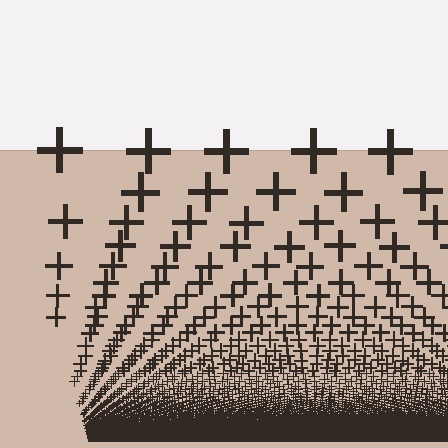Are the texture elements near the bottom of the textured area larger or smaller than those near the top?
Smaller. The gradient is inverted — elements near the bottom are smaller and denser.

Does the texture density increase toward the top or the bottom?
Density increases toward the bottom.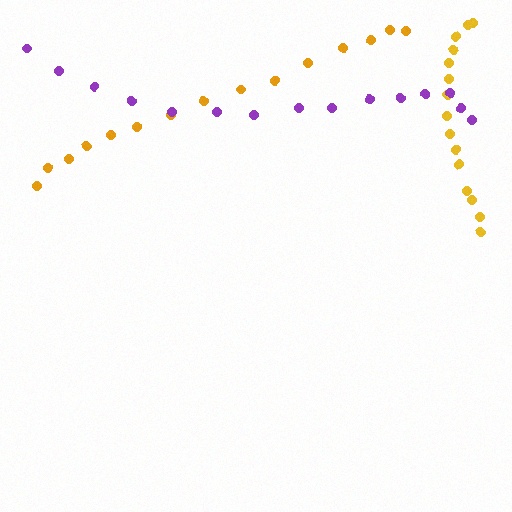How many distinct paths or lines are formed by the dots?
There are 3 distinct paths.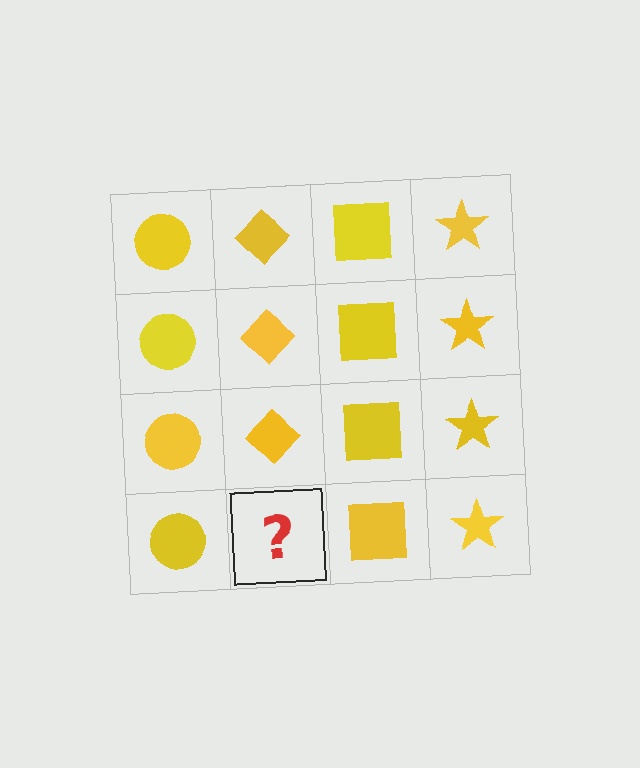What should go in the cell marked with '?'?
The missing cell should contain a yellow diamond.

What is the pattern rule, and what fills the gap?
The rule is that each column has a consistent shape. The gap should be filled with a yellow diamond.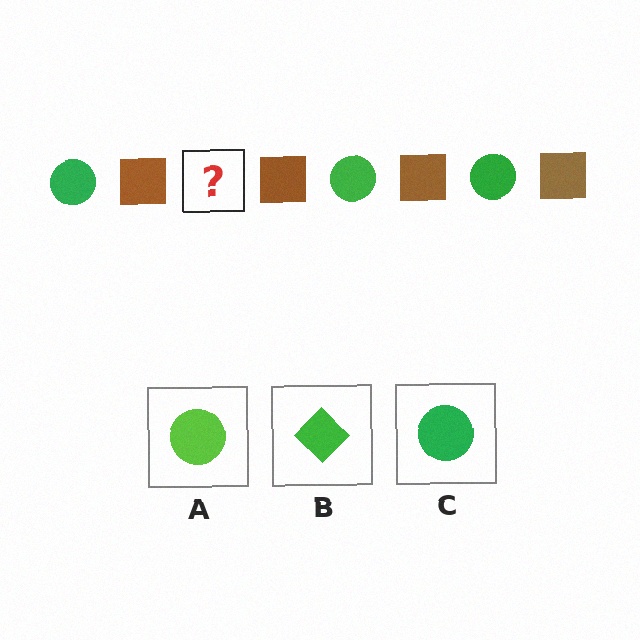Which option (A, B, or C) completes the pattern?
C.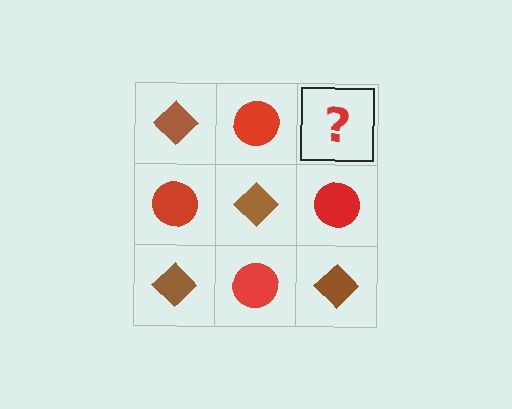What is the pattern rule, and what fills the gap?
The rule is that it alternates brown diamond and red circle in a checkerboard pattern. The gap should be filled with a brown diamond.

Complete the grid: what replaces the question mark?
The question mark should be replaced with a brown diamond.